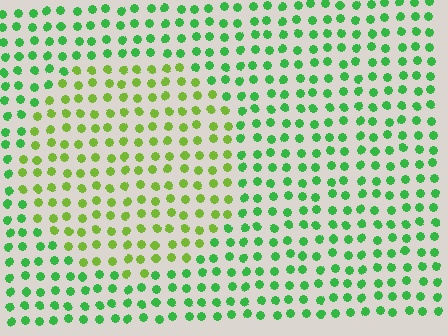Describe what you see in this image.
The image is filled with small green elements in a uniform arrangement. A circle-shaped region is visible where the elements are tinted to a slightly different hue, forming a subtle color boundary.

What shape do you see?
I see a circle.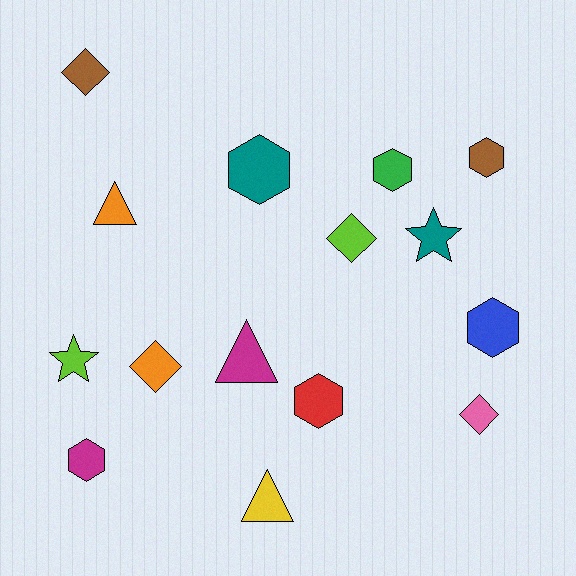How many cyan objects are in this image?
There are no cyan objects.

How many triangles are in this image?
There are 3 triangles.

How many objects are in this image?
There are 15 objects.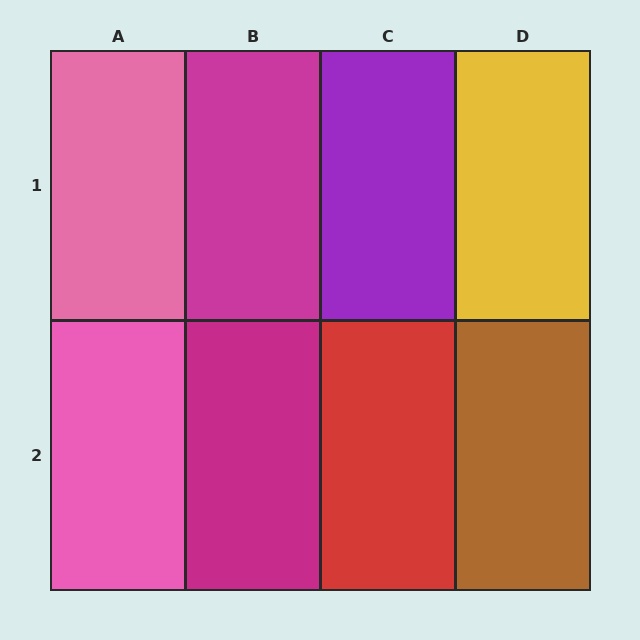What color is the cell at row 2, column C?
Red.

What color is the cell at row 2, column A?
Pink.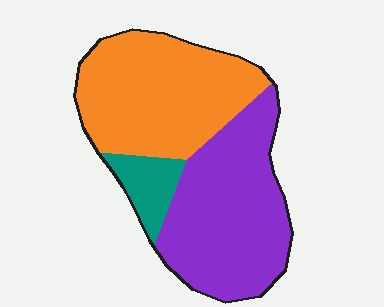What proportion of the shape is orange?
Orange covers around 45% of the shape.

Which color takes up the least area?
Teal, at roughly 10%.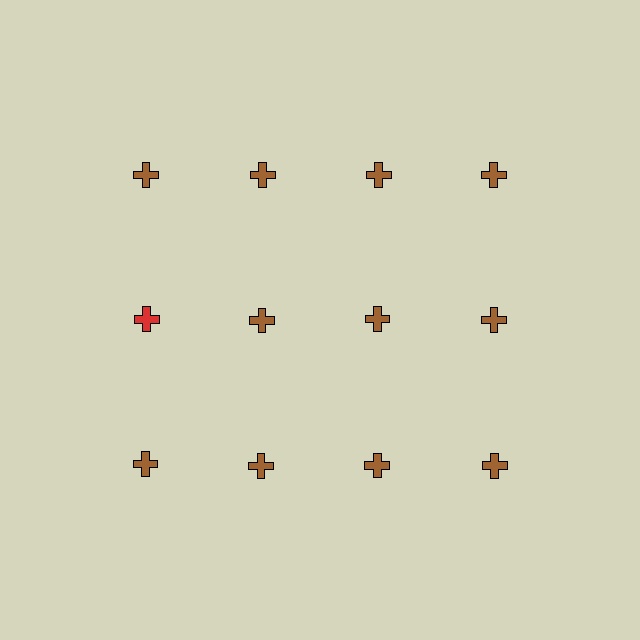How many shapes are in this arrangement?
There are 12 shapes arranged in a grid pattern.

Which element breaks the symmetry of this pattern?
The red cross in the second row, leftmost column breaks the symmetry. All other shapes are brown crosses.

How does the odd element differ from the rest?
It has a different color: red instead of brown.